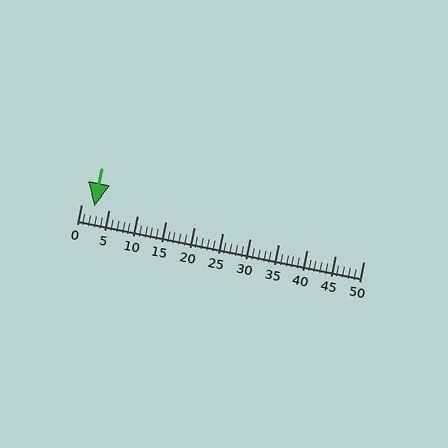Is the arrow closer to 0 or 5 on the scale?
The arrow is closer to 0.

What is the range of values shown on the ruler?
The ruler shows values from 0 to 50.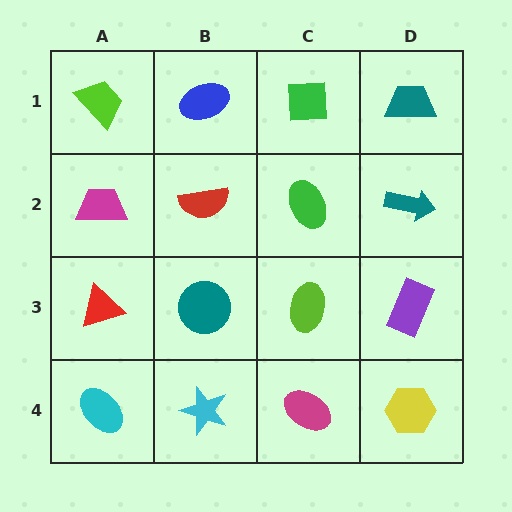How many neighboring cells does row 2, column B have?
4.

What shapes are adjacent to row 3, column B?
A red semicircle (row 2, column B), a cyan star (row 4, column B), a red triangle (row 3, column A), a lime ellipse (row 3, column C).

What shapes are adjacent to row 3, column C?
A green ellipse (row 2, column C), a magenta ellipse (row 4, column C), a teal circle (row 3, column B), a purple rectangle (row 3, column D).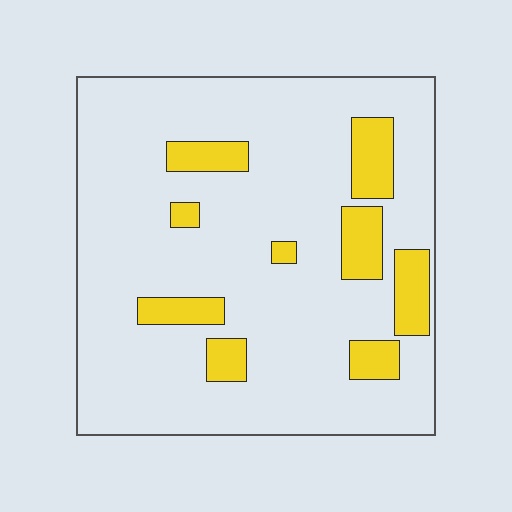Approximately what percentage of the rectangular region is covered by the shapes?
Approximately 15%.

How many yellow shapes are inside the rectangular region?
9.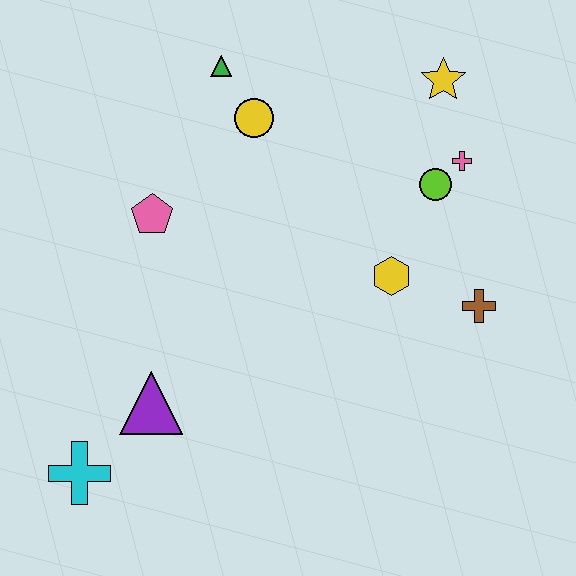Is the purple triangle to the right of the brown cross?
No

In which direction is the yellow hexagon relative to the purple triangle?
The yellow hexagon is to the right of the purple triangle.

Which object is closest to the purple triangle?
The cyan cross is closest to the purple triangle.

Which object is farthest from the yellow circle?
The cyan cross is farthest from the yellow circle.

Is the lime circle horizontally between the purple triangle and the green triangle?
No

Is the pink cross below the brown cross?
No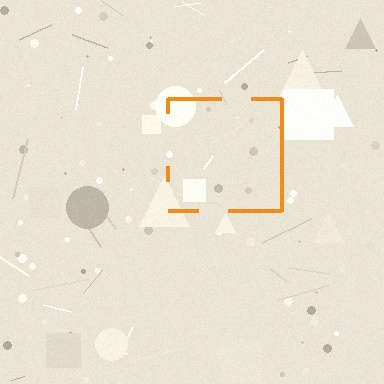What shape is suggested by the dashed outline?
The dashed outline suggests a square.